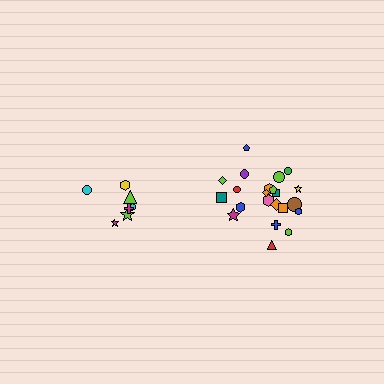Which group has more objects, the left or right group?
The right group.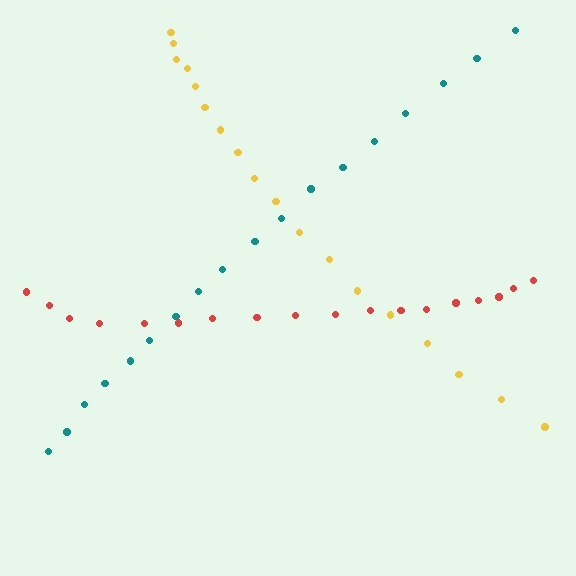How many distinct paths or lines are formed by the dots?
There are 3 distinct paths.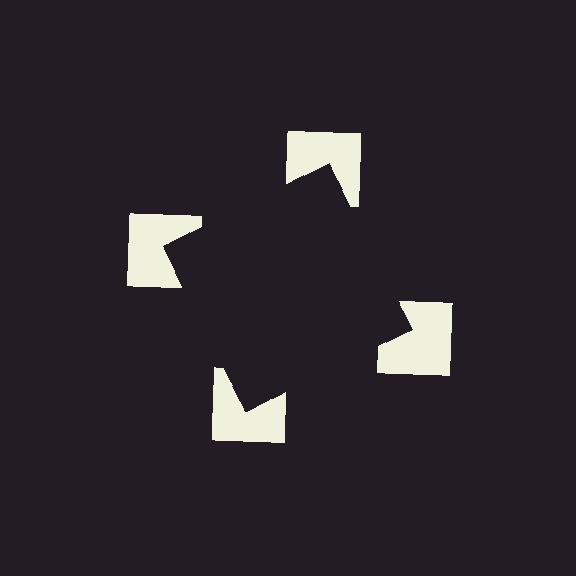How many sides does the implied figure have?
4 sides.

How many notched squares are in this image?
There are 4 — one at each vertex of the illusory square.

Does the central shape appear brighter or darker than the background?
It typically appears slightly darker than the background, even though no actual brightness change is drawn.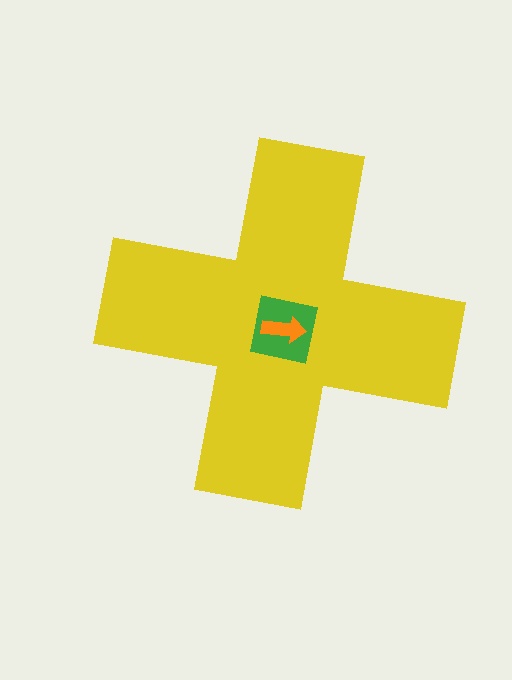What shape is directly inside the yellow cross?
The green square.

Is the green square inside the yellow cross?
Yes.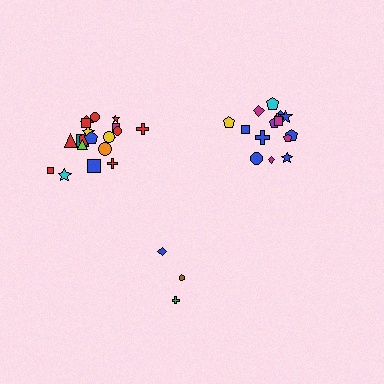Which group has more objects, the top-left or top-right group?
The top-left group.